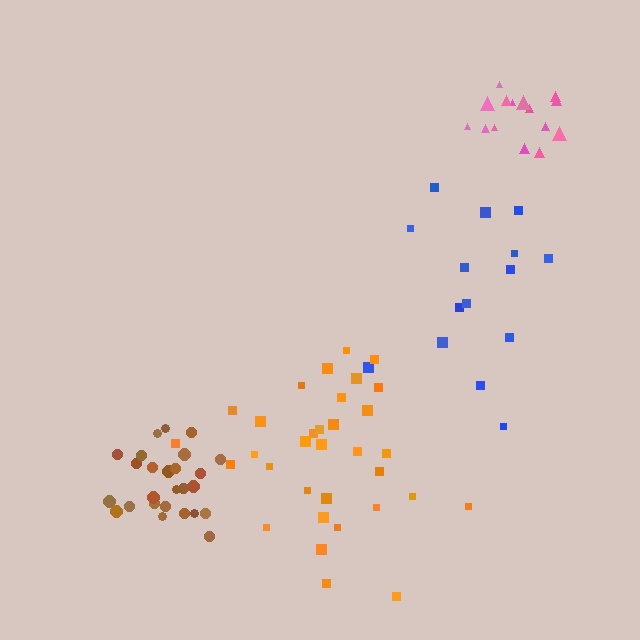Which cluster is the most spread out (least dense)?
Blue.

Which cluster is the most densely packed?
Brown.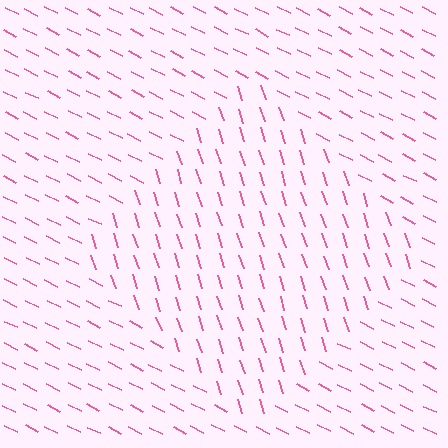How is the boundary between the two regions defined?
The boundary is defined purely by a change in line orientation (approximately 45 degrees difference). All lines are the same color and thickness.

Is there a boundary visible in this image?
Yes, there is a texture boundary formed by a change in line orientation.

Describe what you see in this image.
The image is filled with small pink line segments. A diamond region in the image has lines oriented differently from the surrounding lines, creating a visible texture boundary.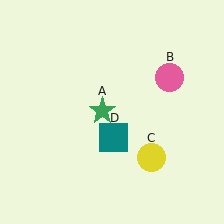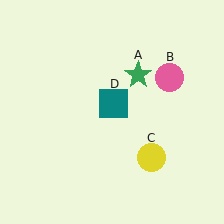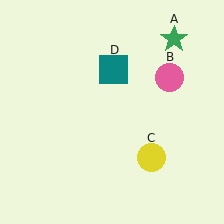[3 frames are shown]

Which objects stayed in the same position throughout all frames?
Pink circle (object B) and yellow circle (object C) remained stationary.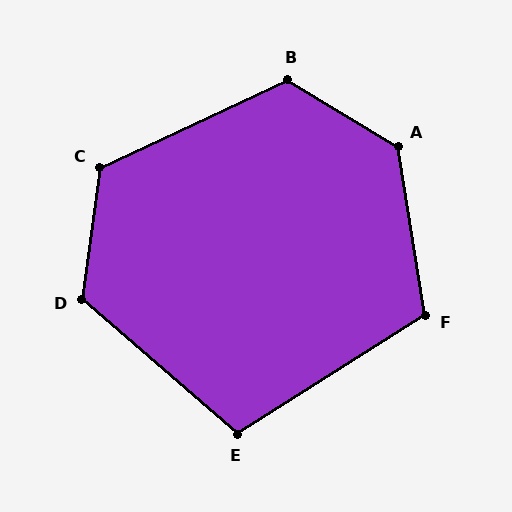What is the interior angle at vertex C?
Approximately 123 degrees (obtuse).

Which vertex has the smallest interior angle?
E, at approximately 107 degrees.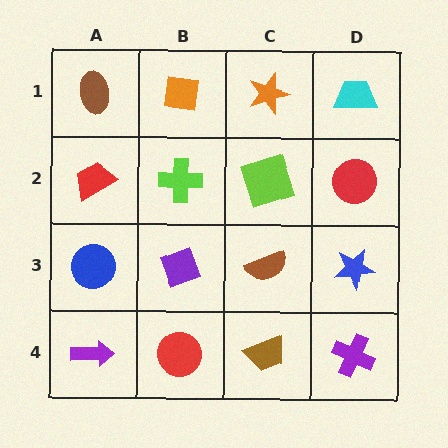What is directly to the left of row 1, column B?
A brown ellipse.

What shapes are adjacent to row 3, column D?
A red circle (row 2, column D), a purple cross (row 4, column D), a brown semicircle (row 3, column C).